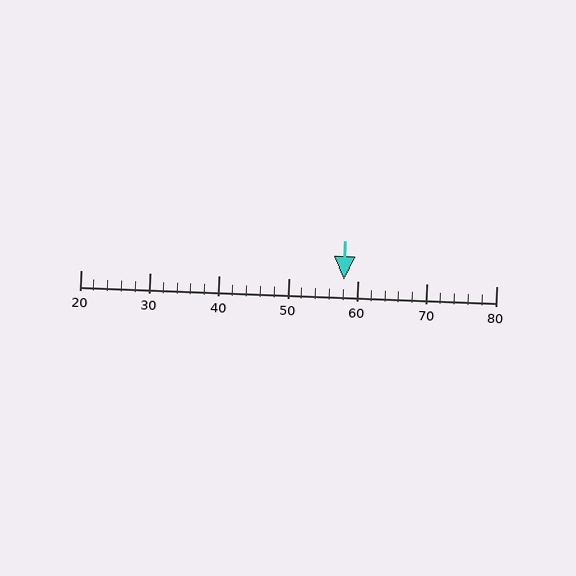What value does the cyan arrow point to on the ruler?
The cyan arrow points to approximately 58.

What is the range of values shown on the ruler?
The ruler shows values from 20 to 80.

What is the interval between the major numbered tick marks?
The major tick marks are spaced 10 units apart.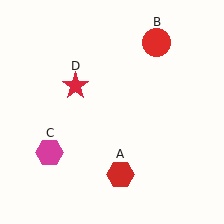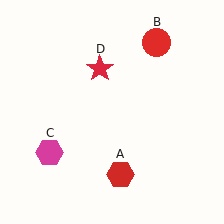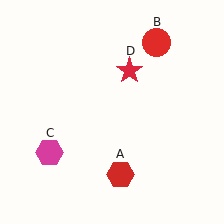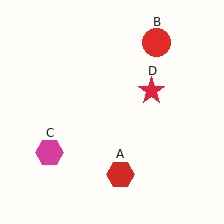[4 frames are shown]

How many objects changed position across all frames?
1 object changed position: red star (object D).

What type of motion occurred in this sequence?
The red star (object D) rotated clockwise around the center of the scene.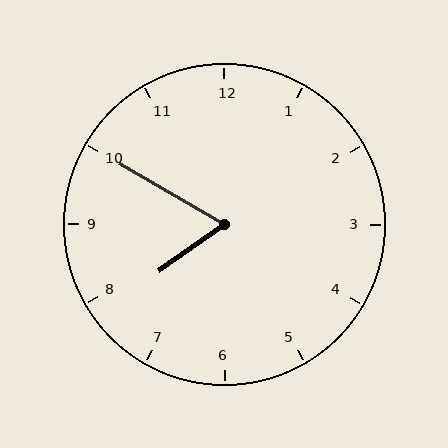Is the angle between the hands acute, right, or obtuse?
It is acute.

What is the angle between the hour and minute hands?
Approximately 65 degrees.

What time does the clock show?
7:50.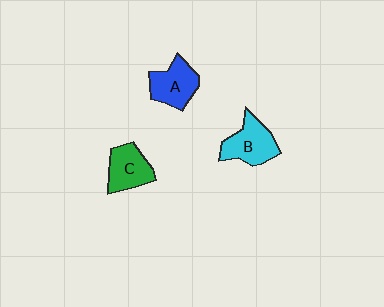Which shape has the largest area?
Shape B (cyan).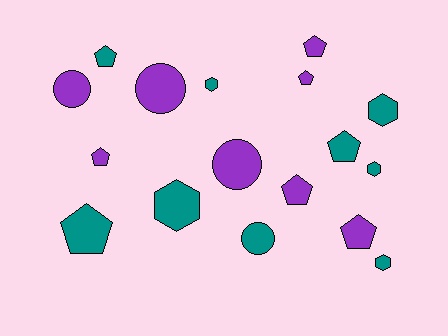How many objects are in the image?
There are 17 objects.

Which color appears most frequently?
Teal, with 9 objects.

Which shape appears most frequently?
Pentagon, with 8 objects.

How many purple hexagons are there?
There are no purple hexagons.